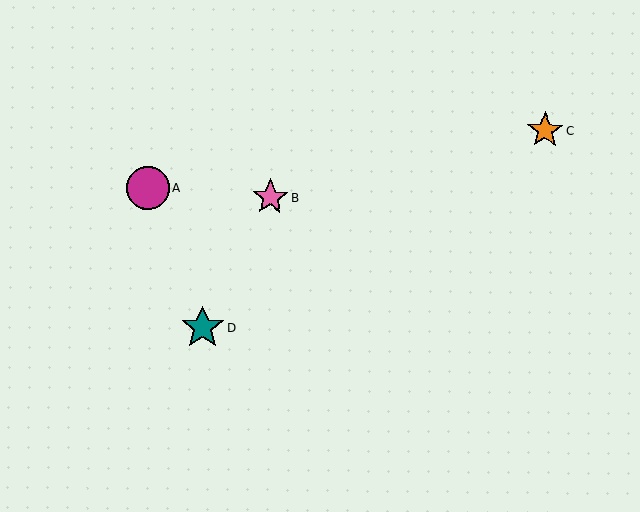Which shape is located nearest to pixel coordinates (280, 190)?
The pink star (labeled B) at (270, 197) is nearest to that location.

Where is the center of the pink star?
The center of the pink star is at (270, 197).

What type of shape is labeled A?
Shape A is a magenta circle.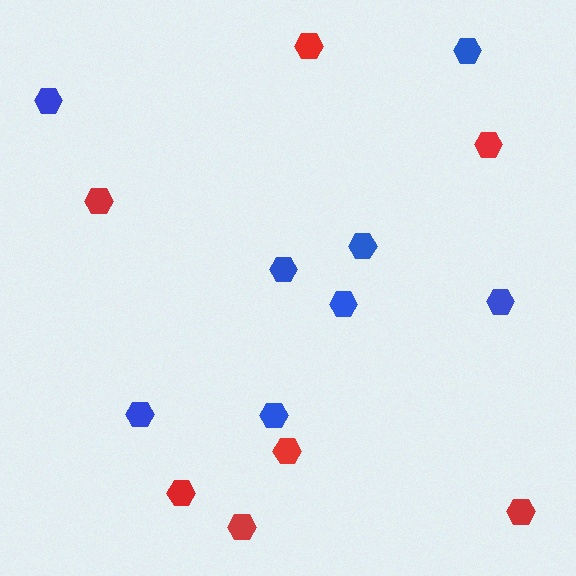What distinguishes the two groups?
There are 2 groups: one group of blue hexagons (8) and one group of red hexagons (7).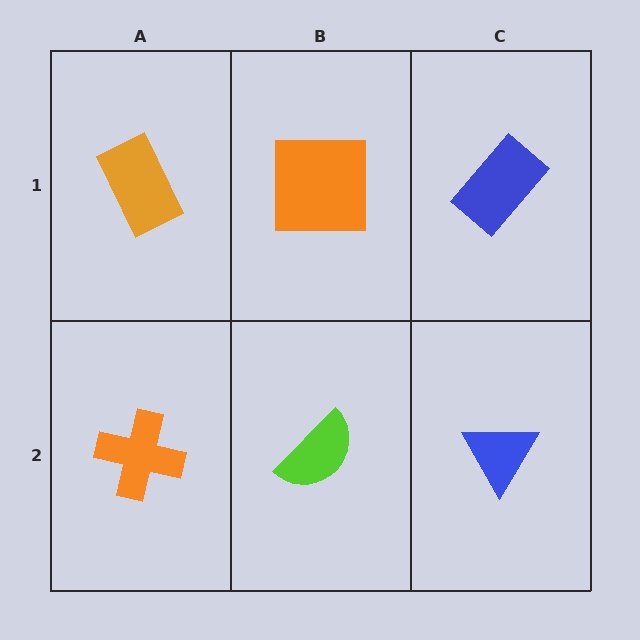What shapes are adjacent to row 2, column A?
An orange rectangle (row 1, column A), a lime semicircle (row 2, column B).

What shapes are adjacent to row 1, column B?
A lime semicircle (row 2, column B), an orange rectangle (row 1, column A), a blue rectangle (row 1, column C).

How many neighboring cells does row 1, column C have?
2.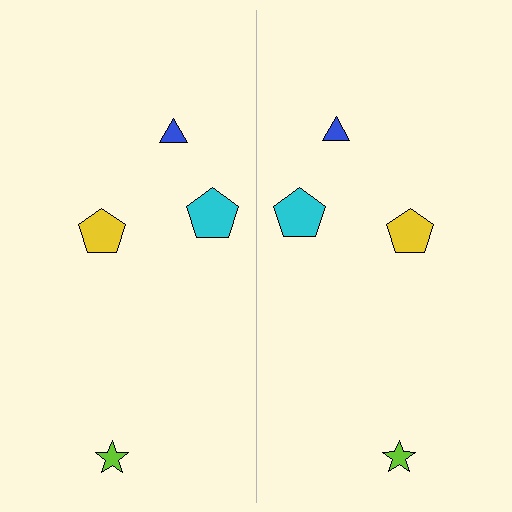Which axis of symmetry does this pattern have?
The pattern has a vertical axis of symmetry running through the center of the image.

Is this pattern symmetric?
Yes, this pattern has bilateral (reflection) symmetry.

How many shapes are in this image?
There are 8 shapes in this image.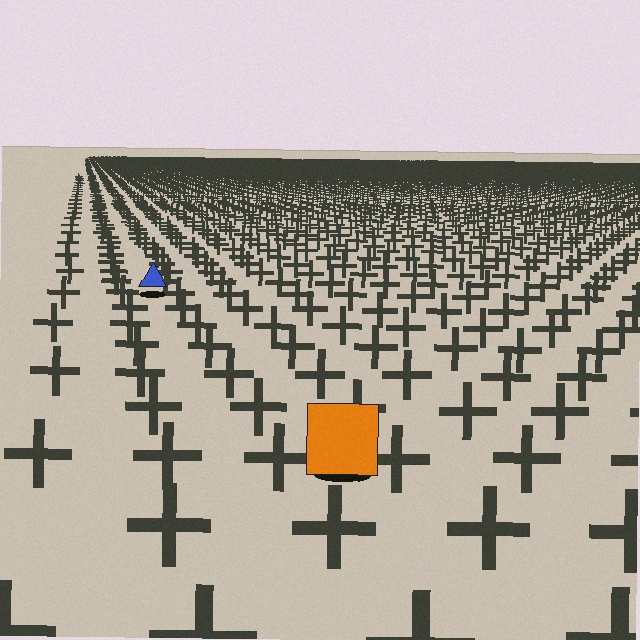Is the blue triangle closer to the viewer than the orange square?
No. The orange square is closer — you can tell from the texture gradient: the ground texture is coarser near it.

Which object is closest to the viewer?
The orange square is closest. The texture marks near it are larger and more spread out.